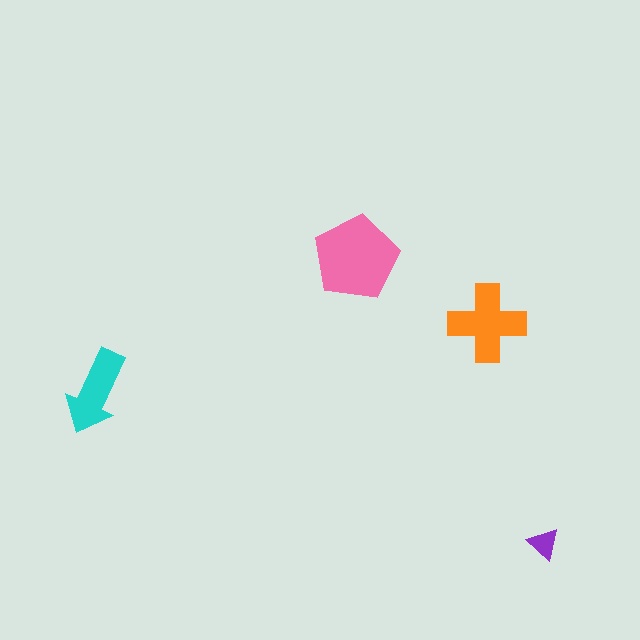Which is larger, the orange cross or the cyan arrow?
The orange cross.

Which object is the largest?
The pink pentagon.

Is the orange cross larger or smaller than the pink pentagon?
Smaller.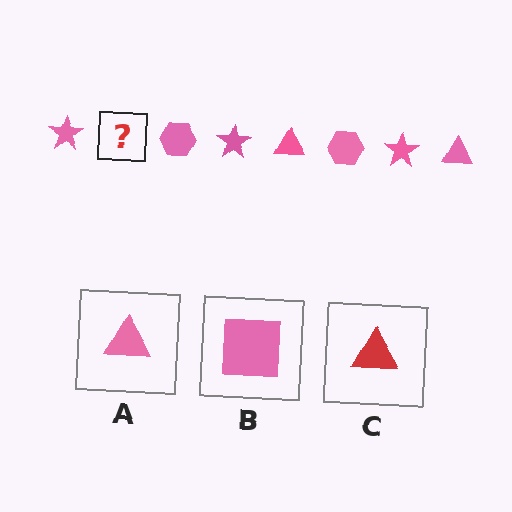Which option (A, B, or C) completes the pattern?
A.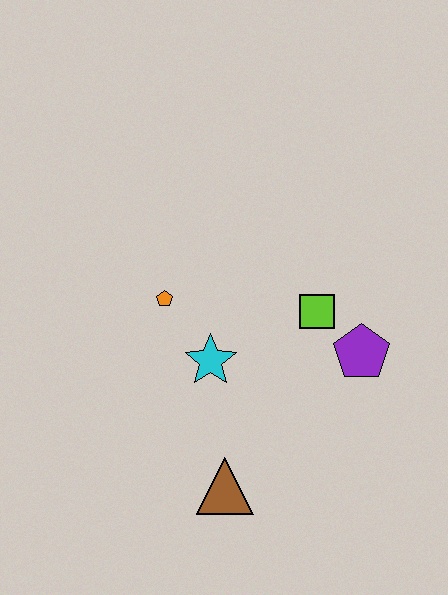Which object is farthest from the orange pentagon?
The purple pentagon is farthest from the orange pentagon.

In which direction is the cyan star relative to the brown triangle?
The cyan star is above the brown triangle.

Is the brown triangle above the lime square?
No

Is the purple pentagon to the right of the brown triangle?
Yes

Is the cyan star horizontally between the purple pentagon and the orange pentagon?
Yes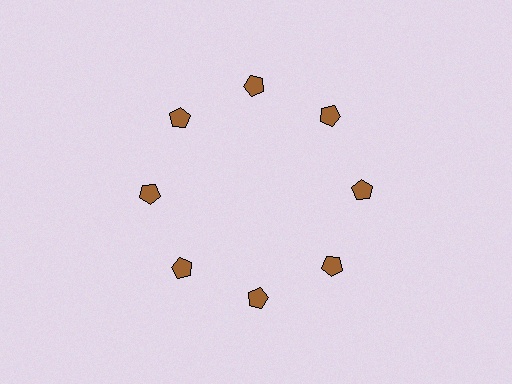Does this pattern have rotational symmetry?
Yes, this pattern has 8-fold rotational symmetry. It looks the same after rotating 45 degrees around the center.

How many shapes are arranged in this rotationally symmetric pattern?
There are 8 shapes, arranged in 8 groups of 1.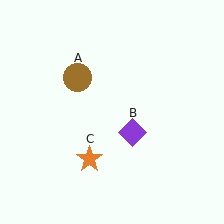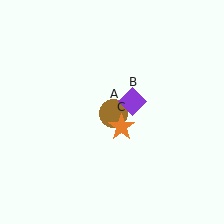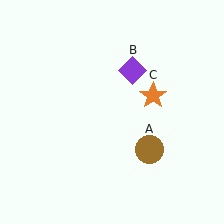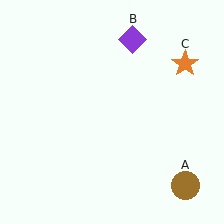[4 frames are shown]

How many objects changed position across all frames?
3 objects changed position: brown circle (object A), purple diamond (object B), orange star (object C).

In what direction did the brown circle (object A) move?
The brown circle (object A) moved down and to the right.